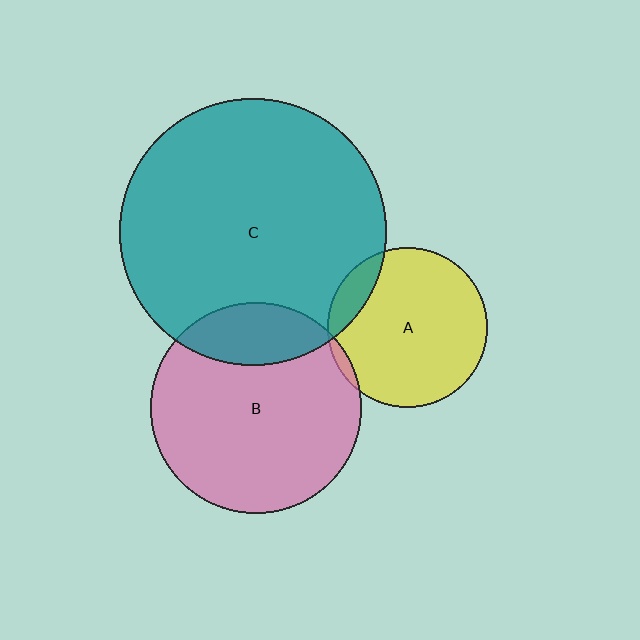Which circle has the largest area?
Circle C (teal).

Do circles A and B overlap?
Yes.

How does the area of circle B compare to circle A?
Approximately 1.7 times.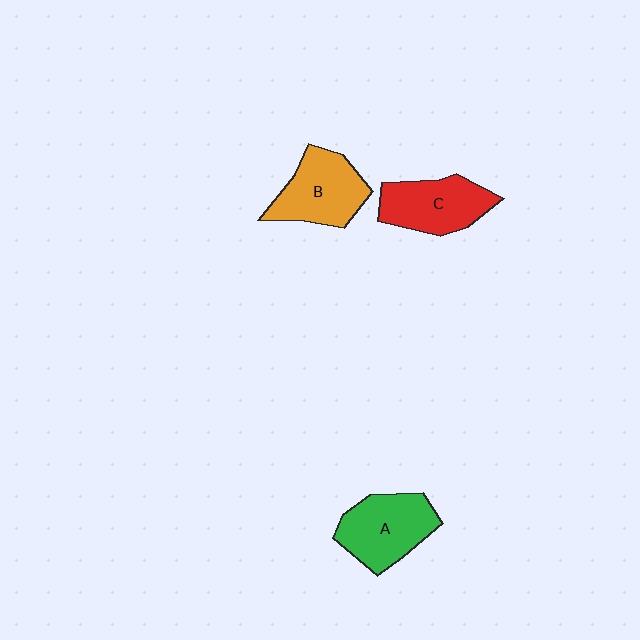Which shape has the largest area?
Shape A (green).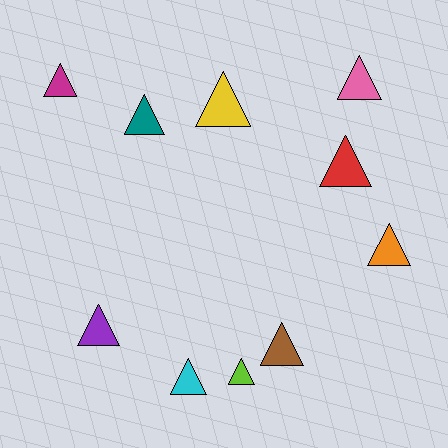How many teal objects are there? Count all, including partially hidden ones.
There is 1 teal object.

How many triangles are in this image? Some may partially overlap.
There are 10 triangles.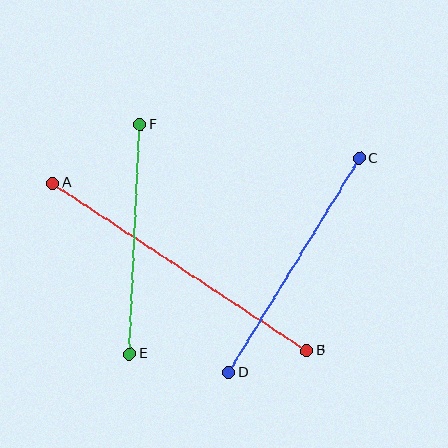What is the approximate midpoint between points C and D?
The midpoint is at approximately (294, 266) pixels.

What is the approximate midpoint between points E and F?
The midpoint is at approximately (135, 239) pixels.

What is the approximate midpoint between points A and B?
The midpoint is at approximately (180, 267) pixels.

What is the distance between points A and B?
The distance is approximately 304 pixels.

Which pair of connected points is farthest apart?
Points A and B are farthest apart.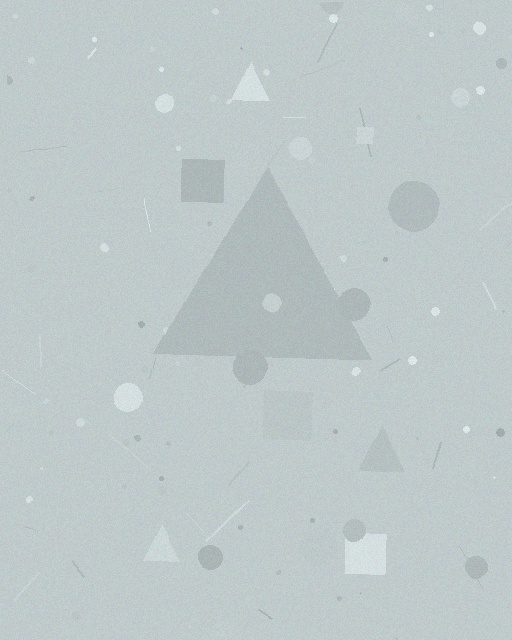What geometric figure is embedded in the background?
A triangle is embedded in the background.